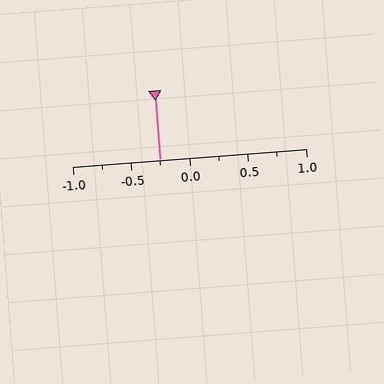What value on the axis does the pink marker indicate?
The marker indicates approximately -0.25.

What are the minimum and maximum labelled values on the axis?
The axis runs from -1.0 to 1.0.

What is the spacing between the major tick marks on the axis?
The major ticks are spaced 0.5 apart.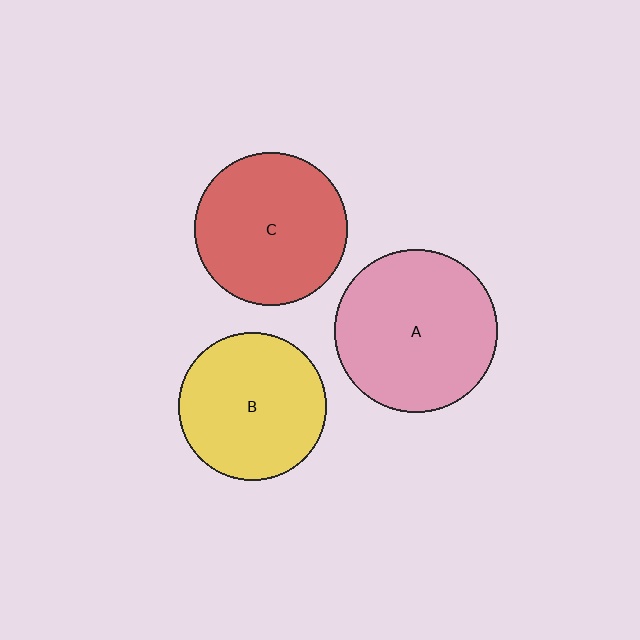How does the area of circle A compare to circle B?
Approximately 1.2 times.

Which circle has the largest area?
Circle A (pink).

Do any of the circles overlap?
No, none of the circles overlap.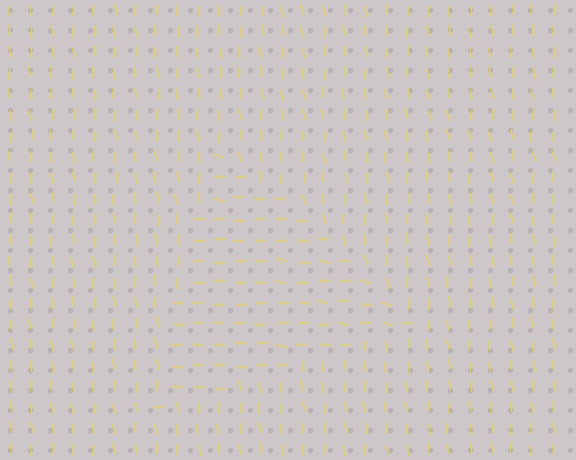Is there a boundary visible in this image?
Yes, there is a texture boundary formed by a change in line orientation.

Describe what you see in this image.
The image is filled with small yellow line segments. A triangle region in the image has lines oriented differently from the surrounding lines, creating a visible texture boundary.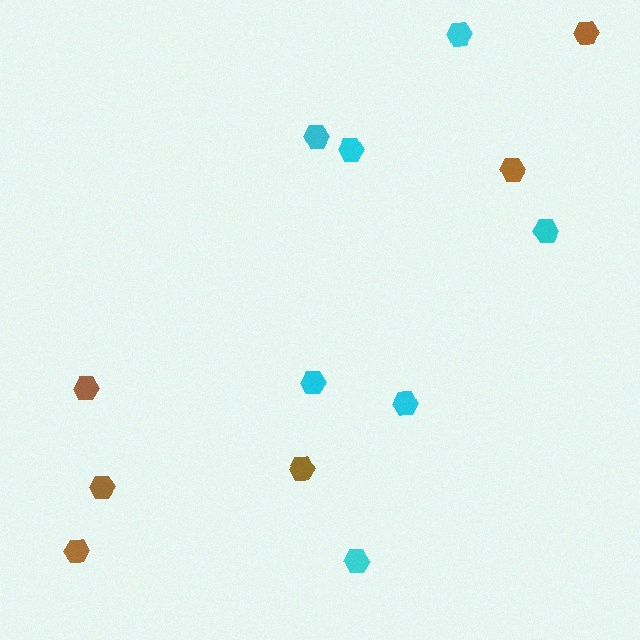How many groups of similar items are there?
There are 2 groups: one group of brown hexagons (6) and one group of cyan hexagons (7).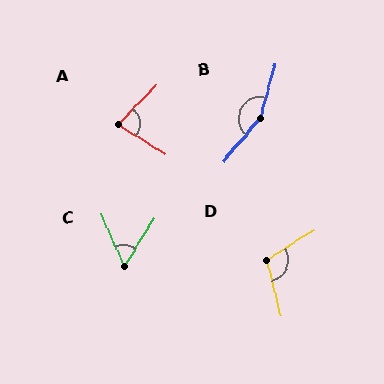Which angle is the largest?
B, at approximately 155 degrees.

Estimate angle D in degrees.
Approximately 109 degrees.